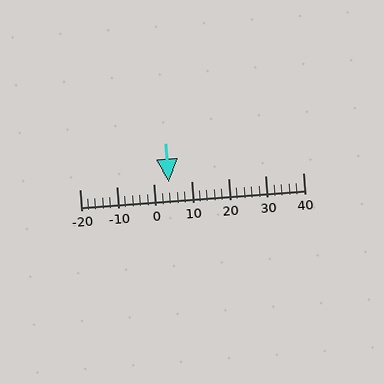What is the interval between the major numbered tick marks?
The major tick marks are spaced 10 units apart.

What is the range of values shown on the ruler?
The ruler shows values from -20 to 40.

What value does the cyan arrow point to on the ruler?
The cyan arrow points to approximately 4.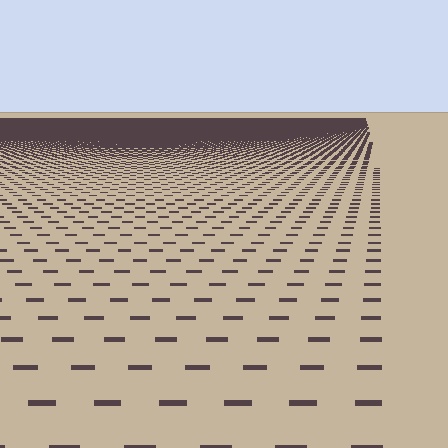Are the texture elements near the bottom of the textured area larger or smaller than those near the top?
Larger. Near the bottom, elements are closer to the viewer and appear at a bigger on-screen size.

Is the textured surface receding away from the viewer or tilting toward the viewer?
The surface is receding away from the viewer. Texture elements get smaller and denser toward the top.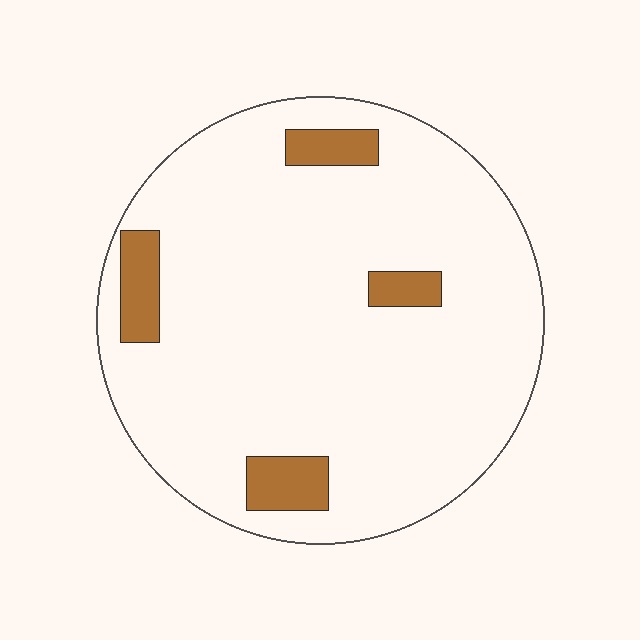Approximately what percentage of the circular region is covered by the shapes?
Approximately 10%.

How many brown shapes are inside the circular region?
4.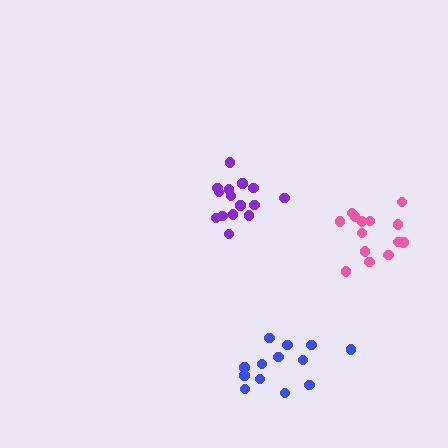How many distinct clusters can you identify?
There are 3 distinct clusters.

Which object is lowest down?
The blue cluster is bottommost.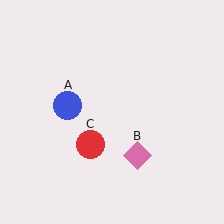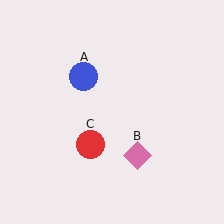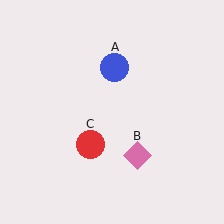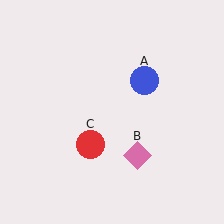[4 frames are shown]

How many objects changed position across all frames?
1 object changed position: blue circle (object A).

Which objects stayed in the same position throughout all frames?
Pink diamond (object B) and red circle (object C) remained stationary.